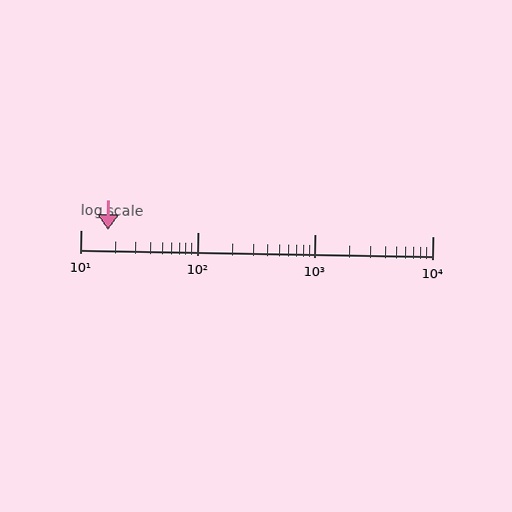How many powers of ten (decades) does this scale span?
The scale spans 3 decades, from 10 to 10000.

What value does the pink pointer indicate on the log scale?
The pointer indicates approximately 17.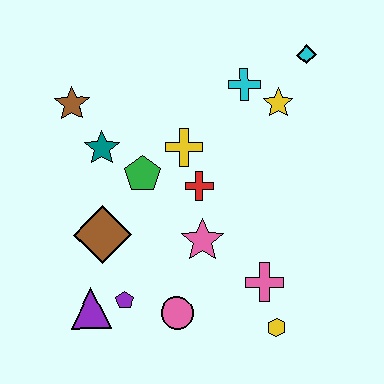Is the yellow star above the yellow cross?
Yes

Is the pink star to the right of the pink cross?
No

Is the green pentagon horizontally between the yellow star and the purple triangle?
Yes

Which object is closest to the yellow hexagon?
The pink cross is closest to the yellow hexagon.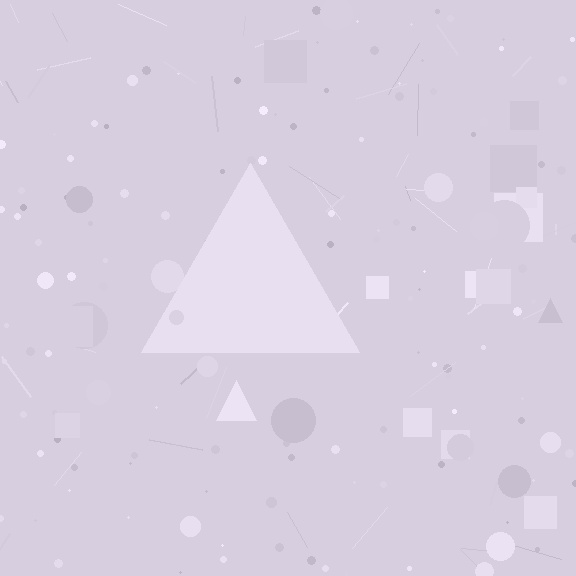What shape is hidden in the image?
A triangle is hidden in the image.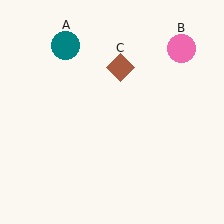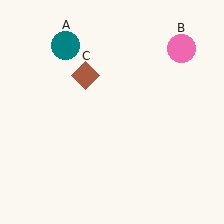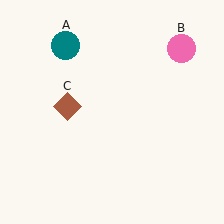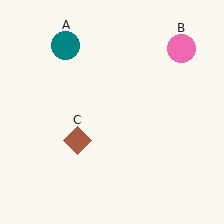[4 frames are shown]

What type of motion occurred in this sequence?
The brown diamond (object C) rotated counterclockwise around the center of the scene.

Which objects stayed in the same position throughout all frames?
Teal circle (object A) and pink circle (object B) remained stationary.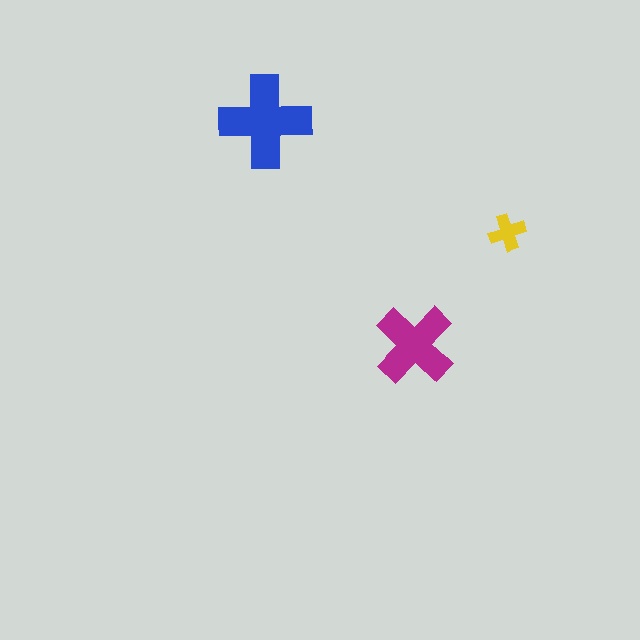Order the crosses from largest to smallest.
the blue one, the magenta one, the yellow one.